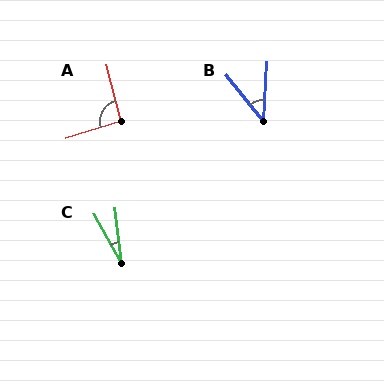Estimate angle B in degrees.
Approximately 43 degrees.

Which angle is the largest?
A, at approximately 93 degrees.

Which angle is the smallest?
C, at approximately 22 degrees.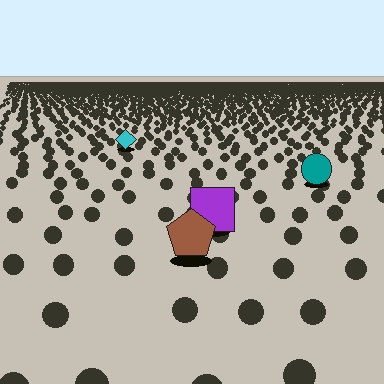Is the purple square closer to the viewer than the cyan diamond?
Yes. The purple square is closer — you can tell from the texture gradient: the ground texture is coarser near it.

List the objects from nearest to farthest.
From nearest to farthest: the brown pentagon, the purple square, the teal circle, the cyan diamond.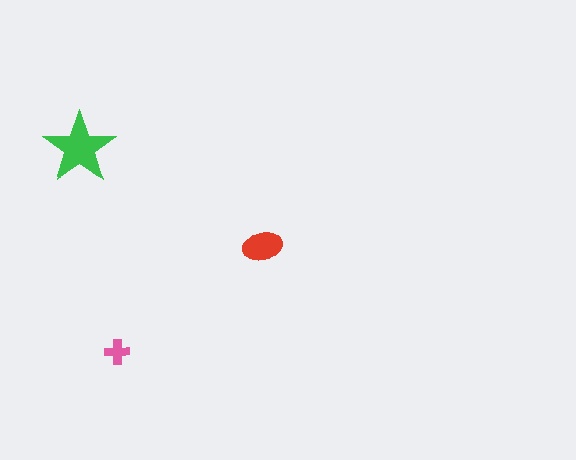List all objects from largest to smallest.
The green star, the red ellipse, the pink cross.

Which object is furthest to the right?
The red ellipse is rightmost.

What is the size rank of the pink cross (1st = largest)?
3rd.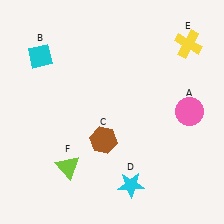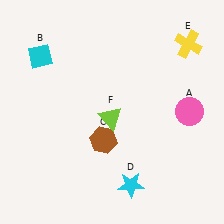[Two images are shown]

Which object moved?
The lime triangle (F) moved up.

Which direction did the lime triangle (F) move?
The lime triangle (F) moved up.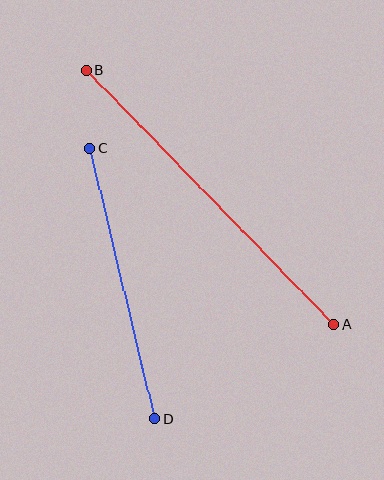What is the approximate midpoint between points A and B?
The midpoint is at approximately (210, 197) pixels.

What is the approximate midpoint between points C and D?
The midpoint is at approximately (122, 284) pixels.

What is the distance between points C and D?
The distance is approximately 279 pixels.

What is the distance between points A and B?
The distance is approximately 354 pixels.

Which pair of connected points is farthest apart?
Points A and B are farthest apart.